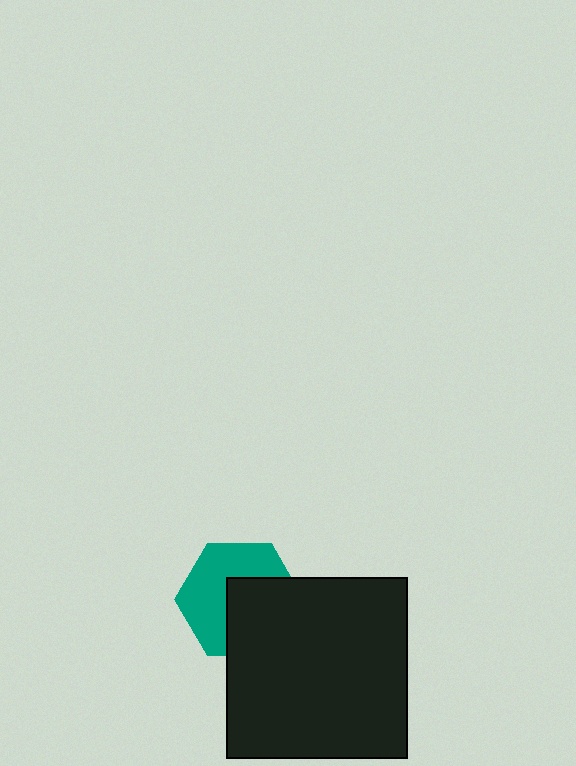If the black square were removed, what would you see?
You would see the complete teal hexagon.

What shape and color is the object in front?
The object in front is a black square.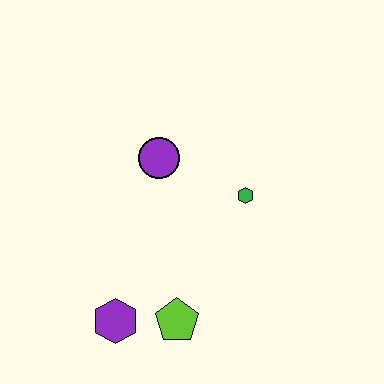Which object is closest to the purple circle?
The green hexagon is closest to the purple circle.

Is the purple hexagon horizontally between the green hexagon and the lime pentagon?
No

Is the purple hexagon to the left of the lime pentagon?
Yes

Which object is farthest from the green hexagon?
The purple hexagon is farthest from the green hexagon.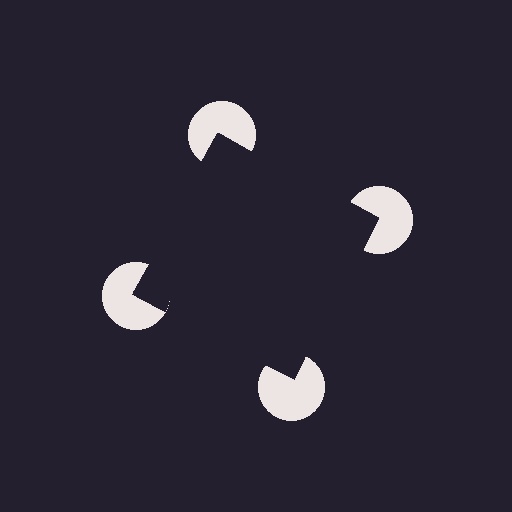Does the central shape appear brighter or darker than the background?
It typically appears slightly darker than the background, even though no actual brightness change is drawn.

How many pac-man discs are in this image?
There are 4 — one at each vertex of the illusory square.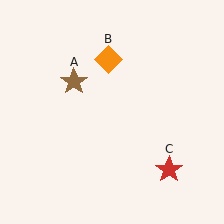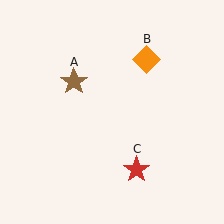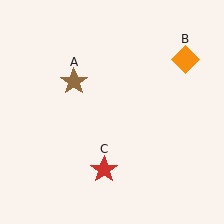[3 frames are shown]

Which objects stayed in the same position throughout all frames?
Brown star (object A) remained stationary.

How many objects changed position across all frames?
2 objects changed position: orange diamond (object B), red star (object C).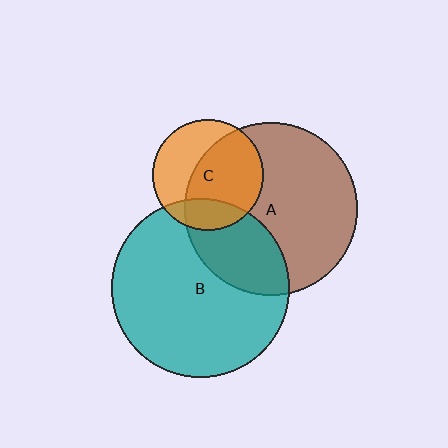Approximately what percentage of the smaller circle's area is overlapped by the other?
Approximately 60%.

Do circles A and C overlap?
Yes.